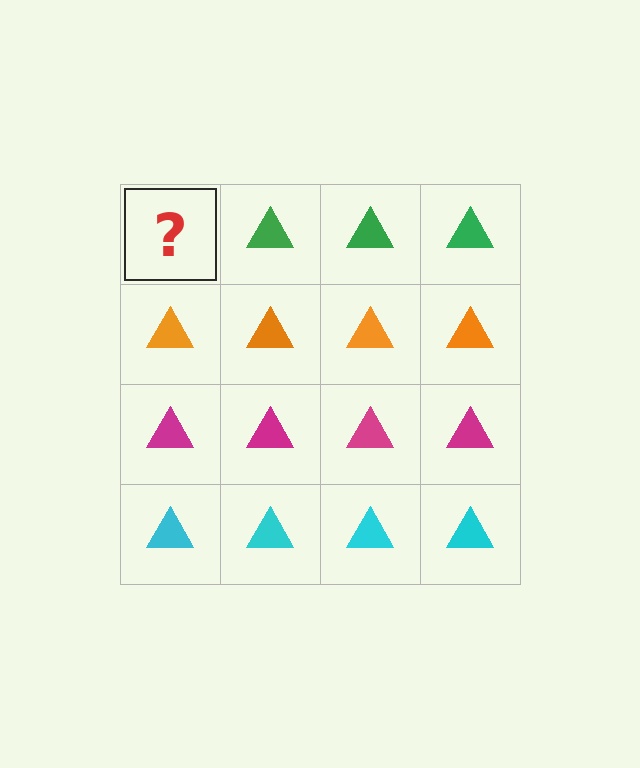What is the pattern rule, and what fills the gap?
The rule is that each row has a consistent color. The gap should be filled with a green triangle.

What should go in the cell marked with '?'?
The missing cell should contain a green triangle.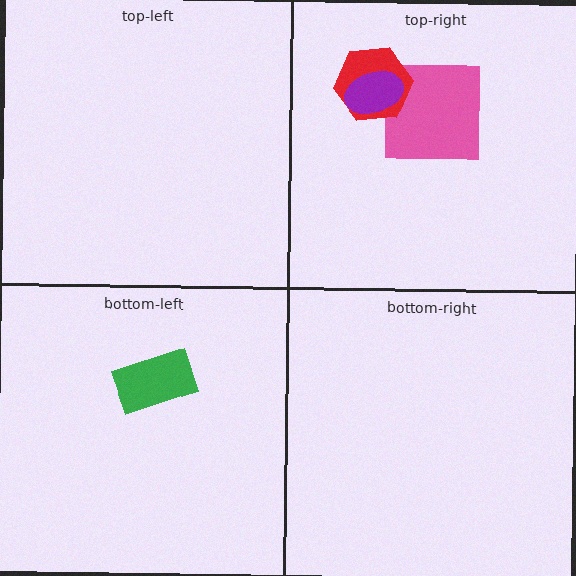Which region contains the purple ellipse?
The top-right region.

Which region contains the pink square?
The top-right region.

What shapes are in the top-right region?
The pink square, the red hexagon, the purple ellipse.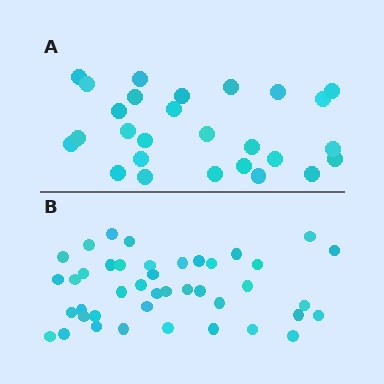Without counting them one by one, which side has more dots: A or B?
Region B (the bottom region) has more dots.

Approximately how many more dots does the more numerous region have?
Region B has approximately 15 more dots than region A.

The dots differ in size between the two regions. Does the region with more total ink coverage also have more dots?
No. Region A has more total ink coverage because its dots are larger, but region B actually contains more individual dots. Total area can be misleading — the number of items is what matters here.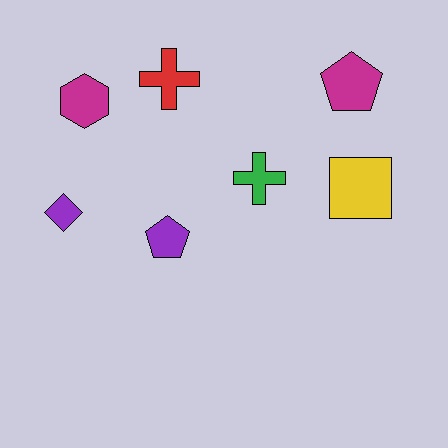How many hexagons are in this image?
There is 1 hexagon.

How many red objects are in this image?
There is 1 red object.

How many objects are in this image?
There are 7 objects.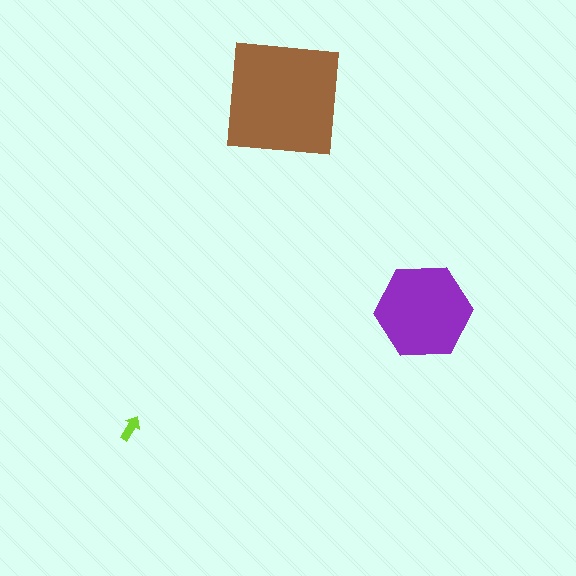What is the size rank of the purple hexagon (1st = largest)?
2nd.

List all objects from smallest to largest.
The lime arrow, the purple hexagon, the brown square.